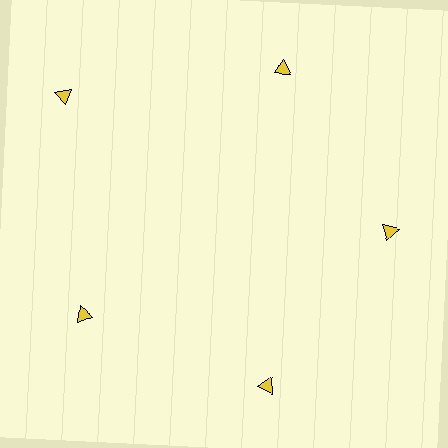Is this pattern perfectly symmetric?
No. The 5 yellow triangles are arranged in a ring, but one element near the 10 o'clock position is pushed outward from the center, breaking the 5-fold rotational symmetry.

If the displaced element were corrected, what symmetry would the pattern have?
It would have 5-fold rotational symmetry — the pattern would map onto itself every 72 degrees.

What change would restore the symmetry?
The symmetry would be restored by moving it inward, back onto the ring so that all 5 triangles sit at equal angles and equal distance from the center.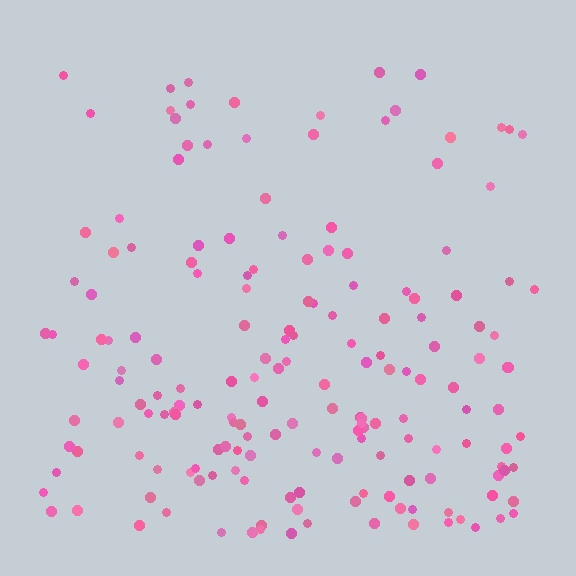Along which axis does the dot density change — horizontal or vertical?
Vertical.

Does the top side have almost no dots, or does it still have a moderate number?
Still a moderate number, just noticeably fewer than the bottom.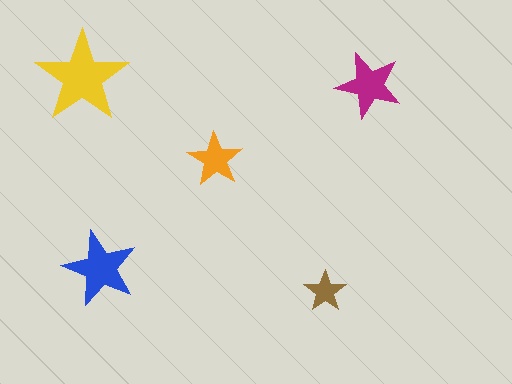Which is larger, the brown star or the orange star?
The orange one.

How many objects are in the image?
There are 5 objects in the image.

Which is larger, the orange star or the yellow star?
The yellow one.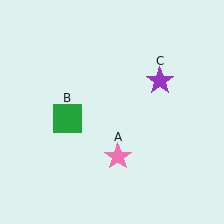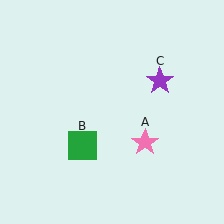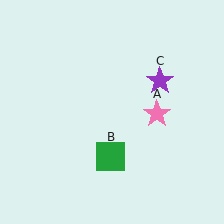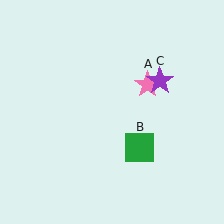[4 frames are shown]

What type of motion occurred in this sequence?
The pink star (object A), green square (object B) rotated counterclockwise around the center of the scene.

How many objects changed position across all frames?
2 objects changed position: pink star (object A), green square (object B).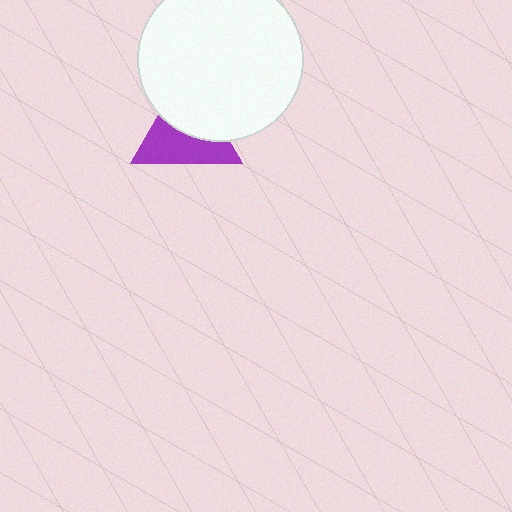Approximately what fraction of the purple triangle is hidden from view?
Roughly 47% of the purple triangle is hidden behind the white circle.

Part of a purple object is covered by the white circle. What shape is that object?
It is a triangle.